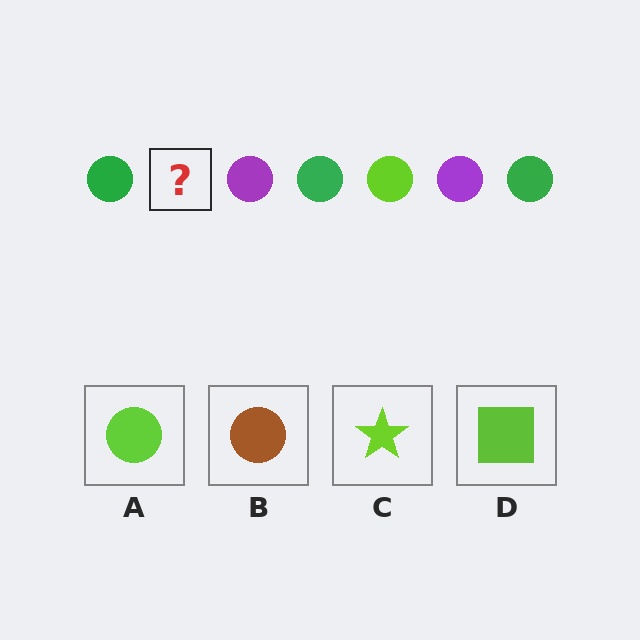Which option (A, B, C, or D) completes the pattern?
A.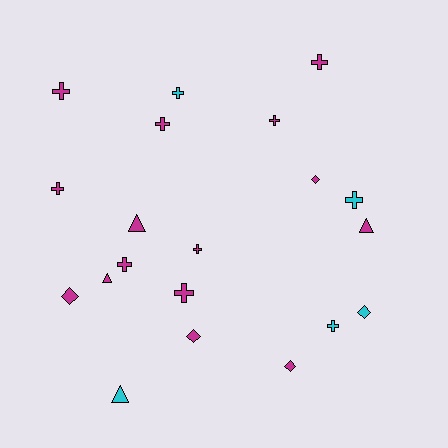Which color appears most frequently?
Magenta, with 15 objects.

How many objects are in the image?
There are 20 objects.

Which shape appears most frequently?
Cross, with 11 objects.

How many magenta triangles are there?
There are 3 magenta triangles.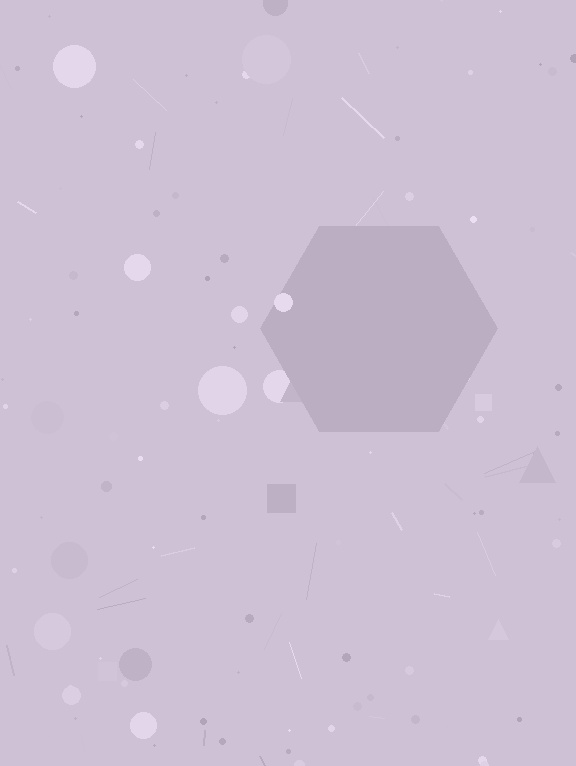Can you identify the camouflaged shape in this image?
The camouflaged shape is a hexagon.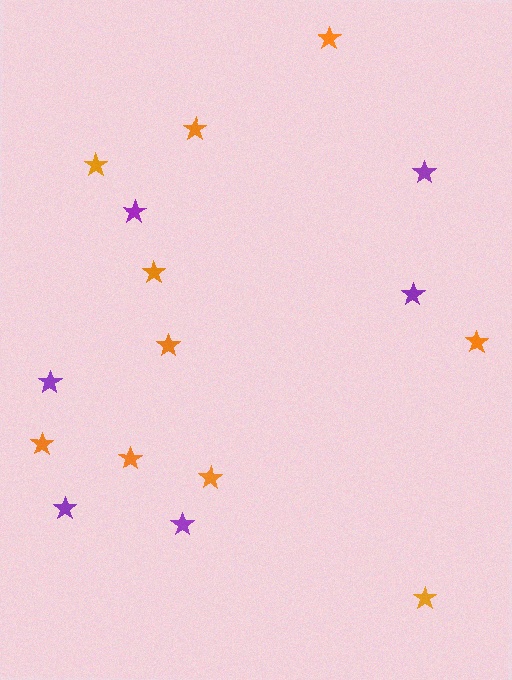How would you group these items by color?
There are 2 groups: one group of purple stars (6) and one group of orange stars (10).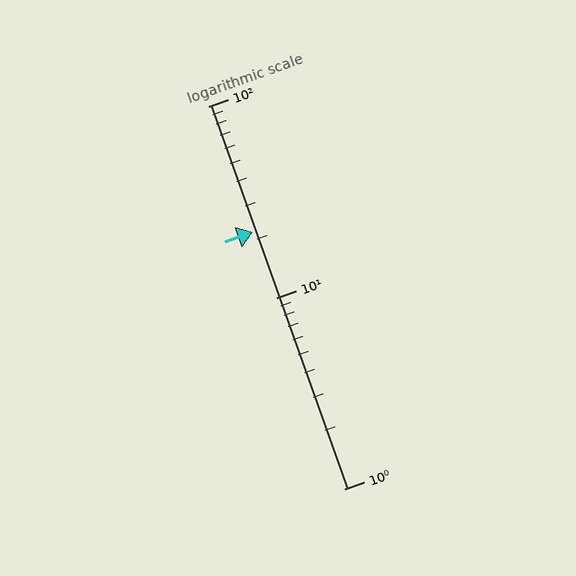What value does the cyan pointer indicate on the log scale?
The pointer indicates approximately 22.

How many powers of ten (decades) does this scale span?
The scale spans 2 decades, from 1 to 100.